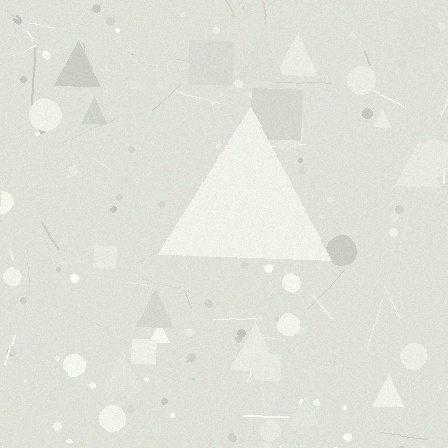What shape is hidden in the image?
A triangle is hidden in the image.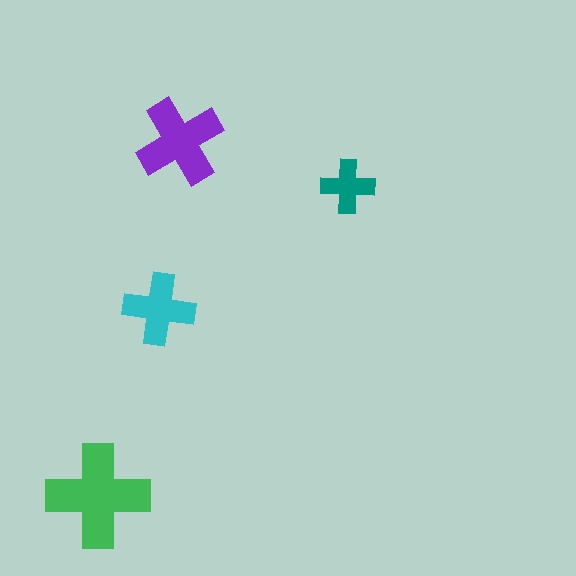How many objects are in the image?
There are 4 objects in the image.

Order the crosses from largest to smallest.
the green one, the purple one, the cyan one, the teal one.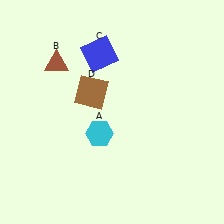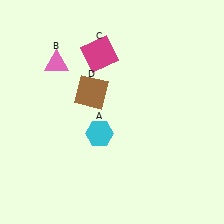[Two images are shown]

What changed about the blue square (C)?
In Image 1, C is blue. In Image 2, it changed to magenta.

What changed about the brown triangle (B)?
In Image 1, B is brown. In Image 2, it changed to pink.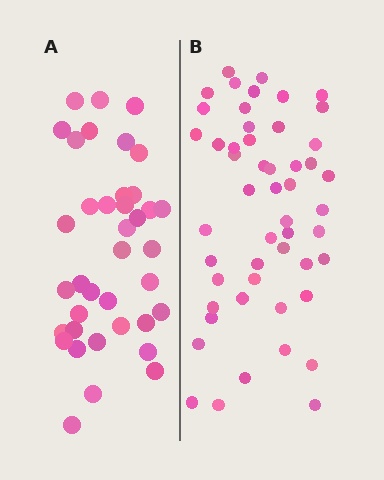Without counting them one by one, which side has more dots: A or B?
Region B (the right region) has more dots.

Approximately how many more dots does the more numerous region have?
Region B has approximately 15 more dots than region A.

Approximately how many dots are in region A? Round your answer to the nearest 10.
About 40 dots. (The exact count is 38, which rounds to 40.)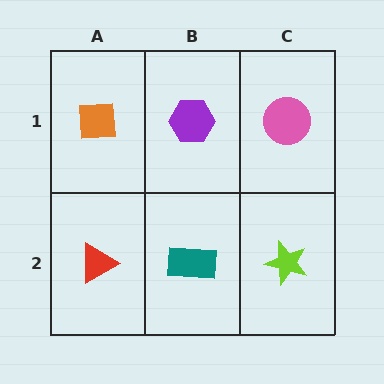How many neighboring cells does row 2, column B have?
3.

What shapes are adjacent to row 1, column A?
A red triangle (row 2, column A), a purple hexagon (row 1, column B).